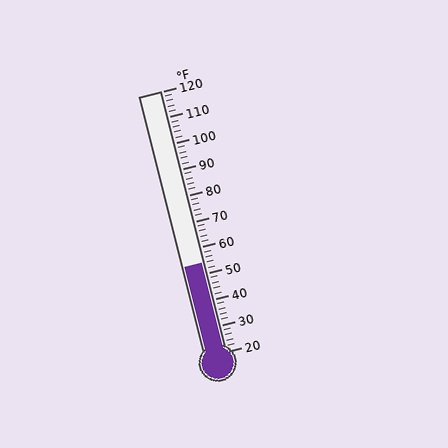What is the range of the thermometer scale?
The thermometer scale ranges from 20°F to 120°F.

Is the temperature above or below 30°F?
The temperature is above 30°F.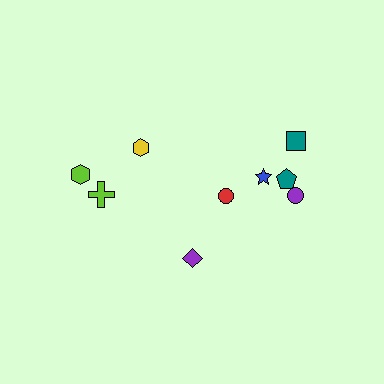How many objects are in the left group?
There are 3 objects.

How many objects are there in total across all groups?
There are 9 objects.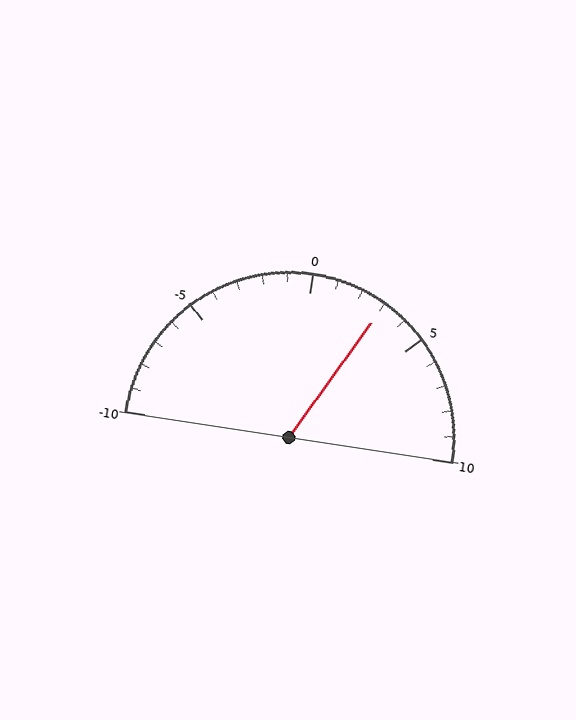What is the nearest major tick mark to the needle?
The nearest major tick mark is 5.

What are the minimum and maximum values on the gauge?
The gauge ranges from -10 to 10.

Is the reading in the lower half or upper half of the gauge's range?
The reading is in the upper half of the range (-10 to 10).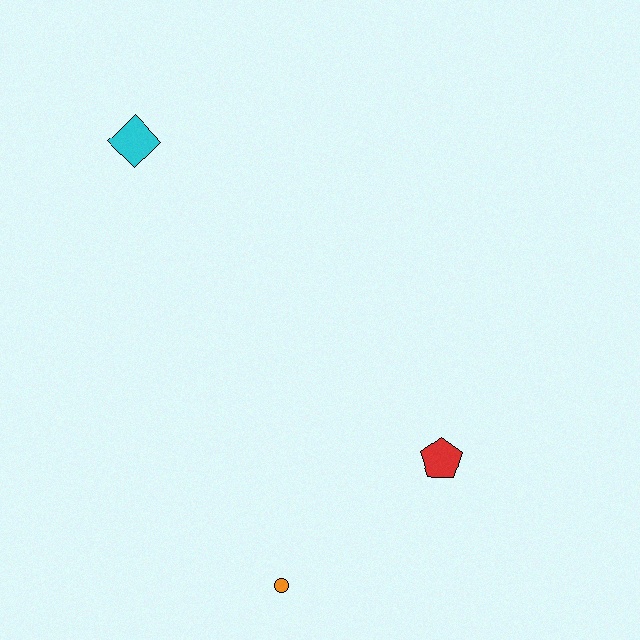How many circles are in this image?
There is 1 circle.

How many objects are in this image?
There are 3 objects.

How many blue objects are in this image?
There are no blue objects.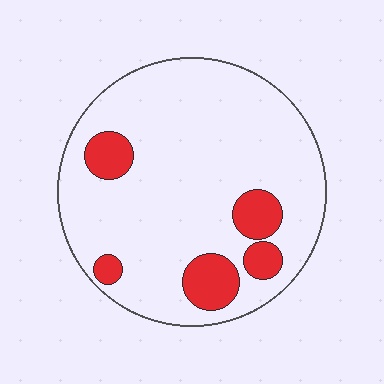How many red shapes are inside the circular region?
5.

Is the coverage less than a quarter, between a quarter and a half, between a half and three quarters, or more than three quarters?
Less than a quarter.